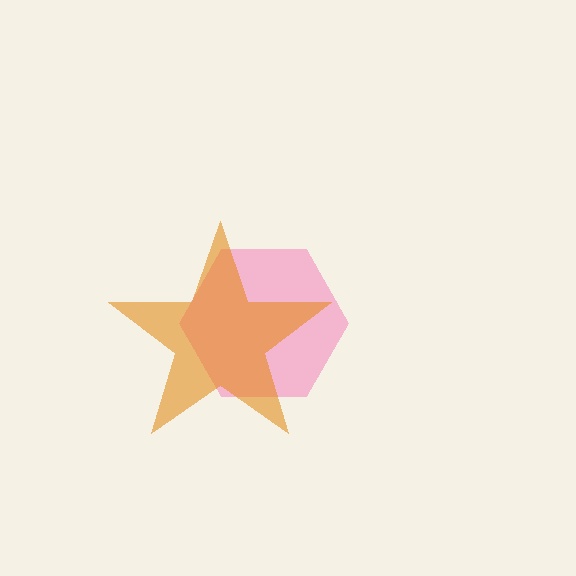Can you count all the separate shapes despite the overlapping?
Yes, there are 2 separate shapes.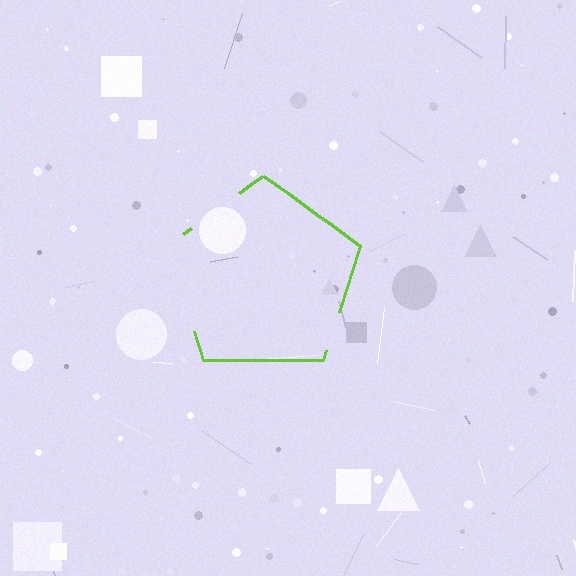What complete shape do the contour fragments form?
The contour fragments form a pentagon.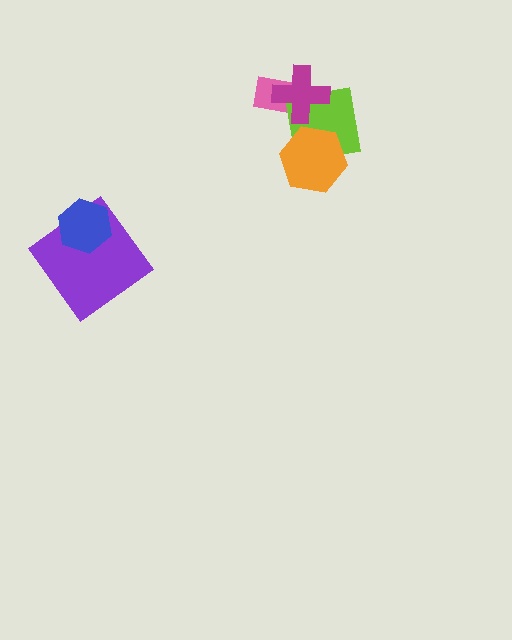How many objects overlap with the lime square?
3 objects overlap with the lime square.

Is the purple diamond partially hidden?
Yes, it is partially covered by another shape.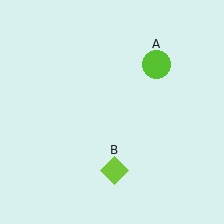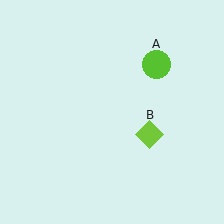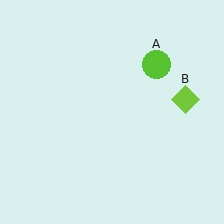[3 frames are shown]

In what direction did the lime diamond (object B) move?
The lime diamond (object B) moved up and to the right.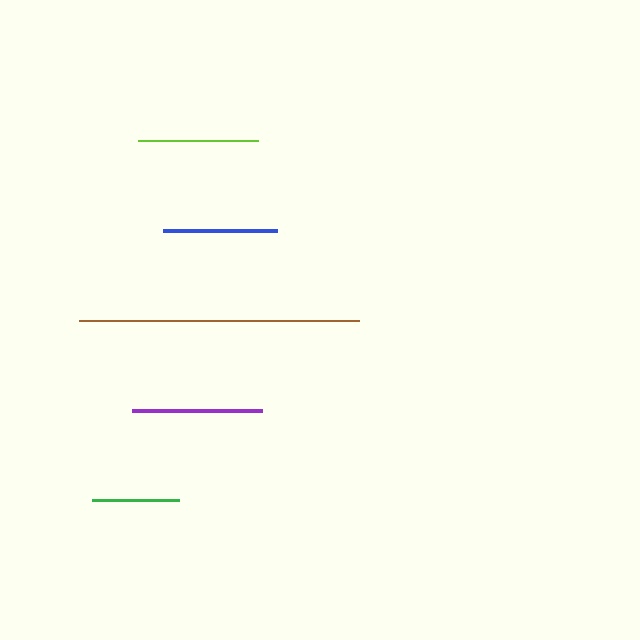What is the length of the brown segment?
The brown segment is approximately 281 pixels long.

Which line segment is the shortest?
The green line is the shortest at approximately 87 pixels.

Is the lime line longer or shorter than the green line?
The lime line is longer than the green line.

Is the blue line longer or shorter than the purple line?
The purple line is longer than the blue line.